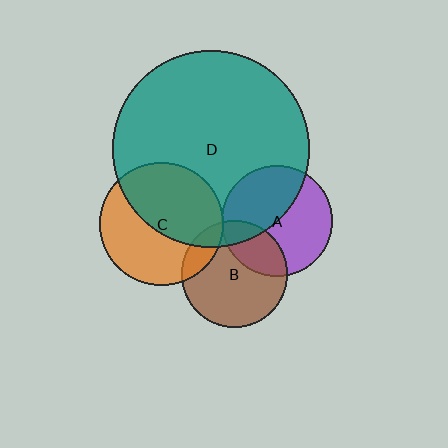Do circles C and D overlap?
Yes.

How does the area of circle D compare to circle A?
Approximately 3.2 times.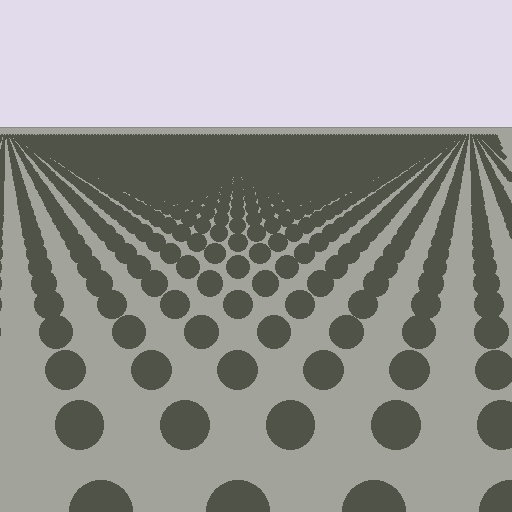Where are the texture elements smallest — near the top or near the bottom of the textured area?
Near the top.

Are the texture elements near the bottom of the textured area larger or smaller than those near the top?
Larger. Near the bottom, elements are closer to the viewer and appear at a bigger on-screen size.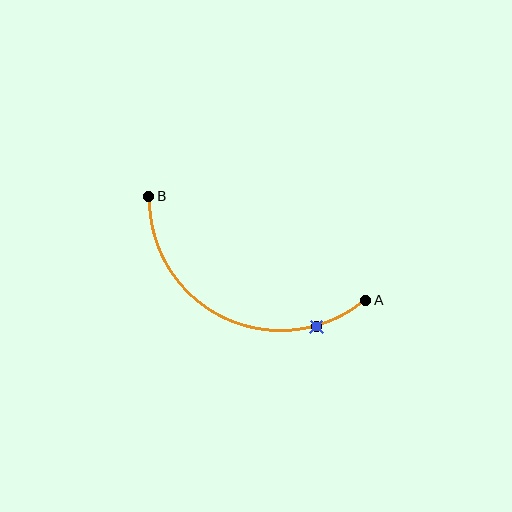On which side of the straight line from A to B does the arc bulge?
The arc bulges below the straight line connecting A and B.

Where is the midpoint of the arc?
The arc midpoint is the point on the curve farthest from the straight line joining A and B. It sits below that line.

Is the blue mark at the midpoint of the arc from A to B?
No. The blue mark lies on the arc but is closer to endpoint A. The arc midpoint would be at the point on the curve equidistant along the arc from both A and B.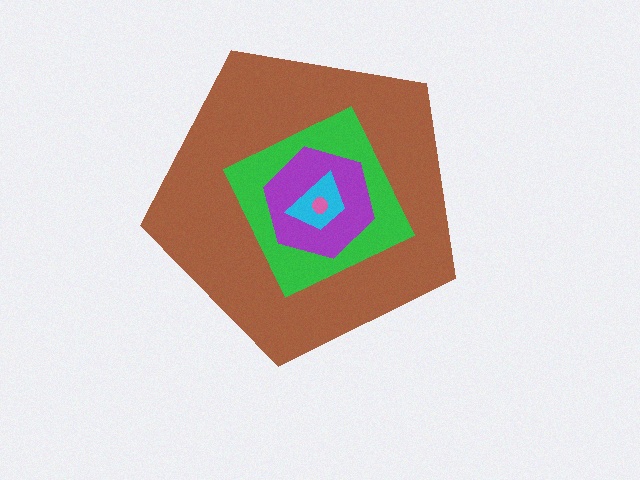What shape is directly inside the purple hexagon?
The cyan trapezoid.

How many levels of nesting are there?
5.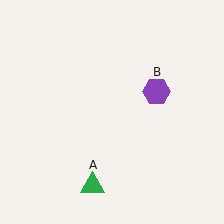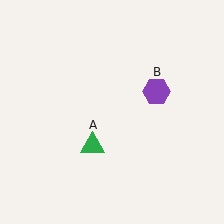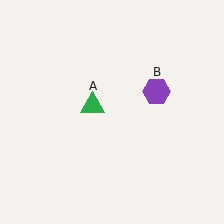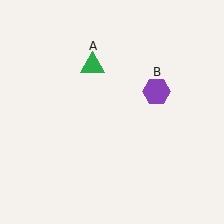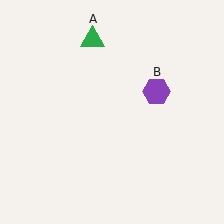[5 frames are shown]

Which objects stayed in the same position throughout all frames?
Purple hexagon (object B) remained stationary.